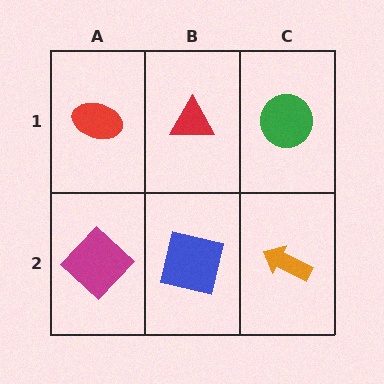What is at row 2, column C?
An orange arrow.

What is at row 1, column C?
A green circle.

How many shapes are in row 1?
3 shapes.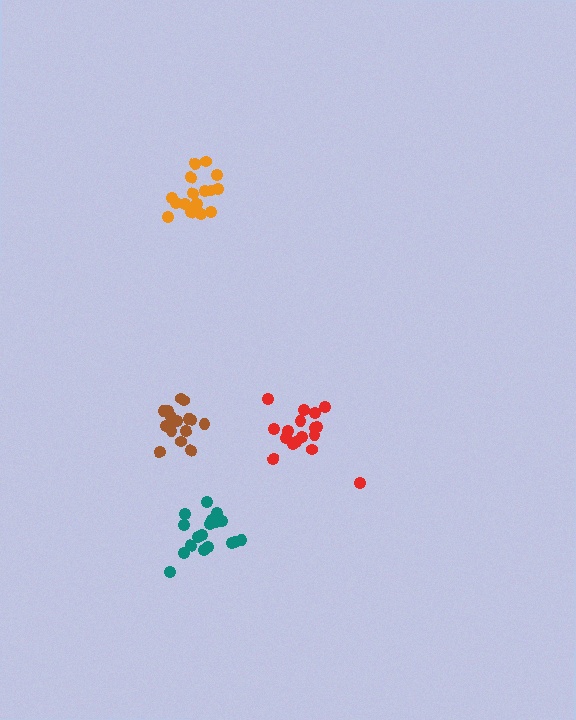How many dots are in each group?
Group 1: 17 dots, Group 2: 16 dots, Group 3: 18 dots, Group 4: 17 dots (68 total).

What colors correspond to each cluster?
The clusters are colored: orange, brown, teal, red.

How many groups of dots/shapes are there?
There are 4 groups.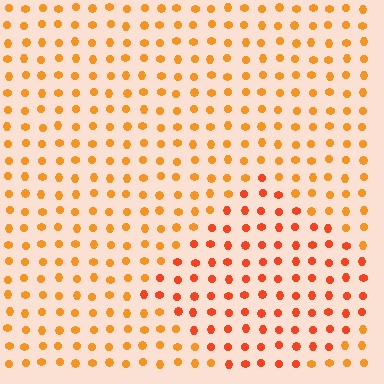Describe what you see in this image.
The image is filled with small orange elements in a uniform arrangement. A diamond-shaped region is visible where the elements are tinted to a slightly different hue, forming a subtle color boundary.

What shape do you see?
I see a diamond.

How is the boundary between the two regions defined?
The boundary is defined purely by a slight shift in hue (about 23 degrees). Spacing, size, and orientation are identical on both sides.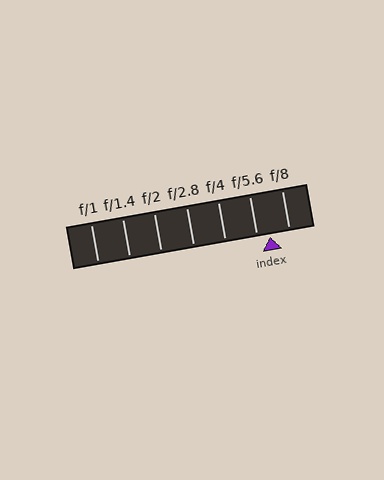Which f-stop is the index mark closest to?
The index mark is closest to f/5.6.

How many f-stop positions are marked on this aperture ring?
There are 7 f-stop positions marked.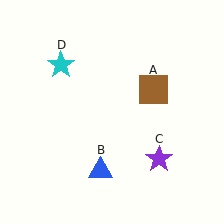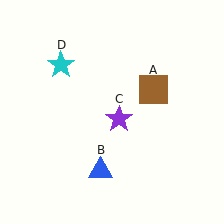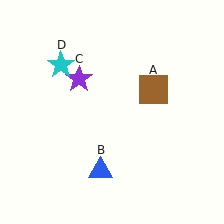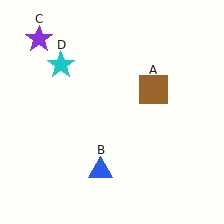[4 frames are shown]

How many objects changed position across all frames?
1 object changed position: purple star (object C).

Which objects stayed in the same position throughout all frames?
Brown square (object A) and blue triangle (object B) and cyan star (object D) remained stationary.